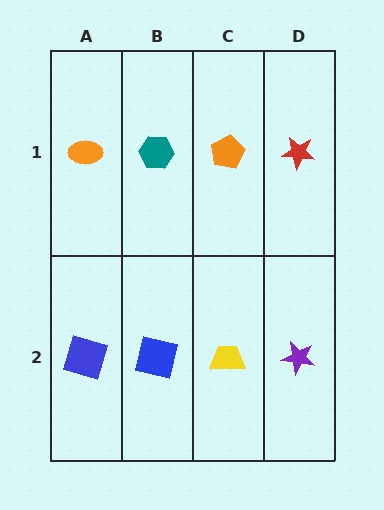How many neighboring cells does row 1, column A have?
2.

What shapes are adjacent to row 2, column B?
A teal hexagon (row 1, column B), a blue square (row 2, column A), a yellow trapezoid (row 2, column C).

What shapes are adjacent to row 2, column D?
A red star (row 1, column D), a yellow trapezoid (row 2, column C).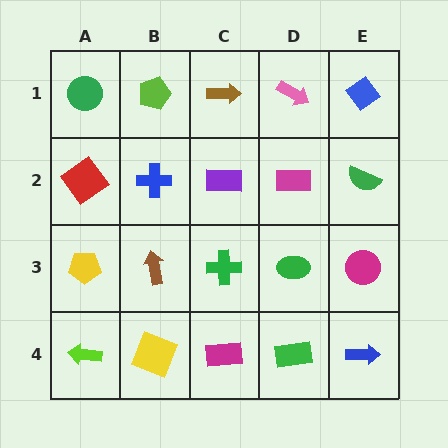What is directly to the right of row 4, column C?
A green rectangle.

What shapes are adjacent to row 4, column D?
A green ellipse (row 3, column D), a magenta rectangle (row 4, column C), a blue arrow (row 4, column E).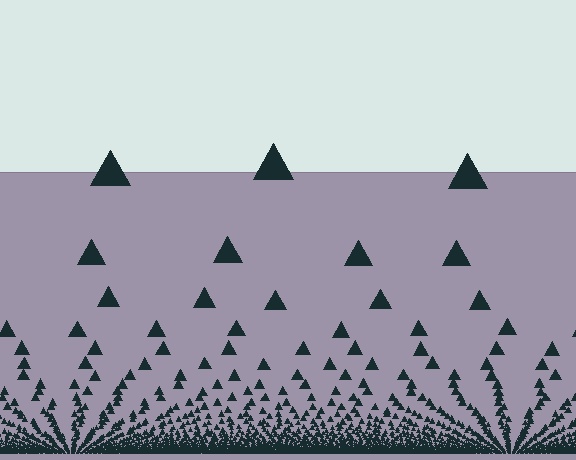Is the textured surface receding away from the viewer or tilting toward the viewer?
The surface appears to tilt toward the viewer. Texture elements get larger and sparser toward the top.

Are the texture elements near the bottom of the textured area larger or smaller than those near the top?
Smaller. The gradient is inverted — elements near the bottom are smaller and denser.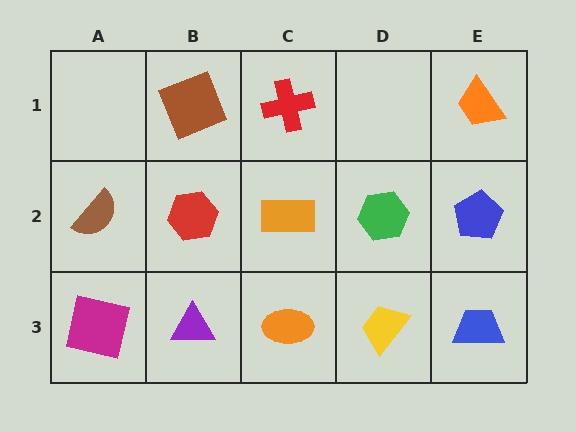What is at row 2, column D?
A green hexagon.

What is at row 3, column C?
An orange ellipse.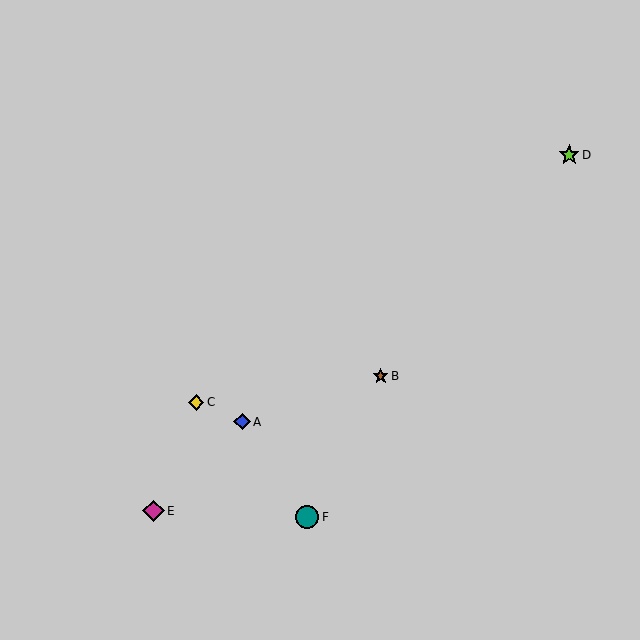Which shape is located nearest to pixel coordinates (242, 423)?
The blue diamond (labeled A) at (242, 422) is nearest to that location.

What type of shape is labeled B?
Shape B is a brown star.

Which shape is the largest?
The teal circle (labeled F) is the largest.